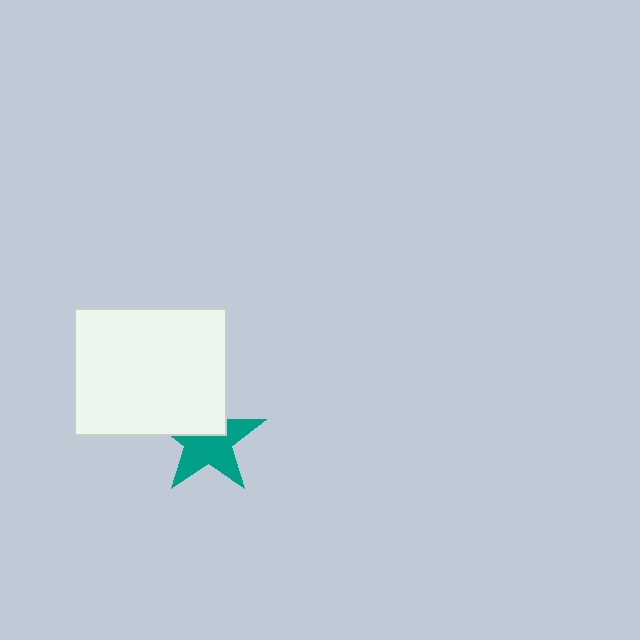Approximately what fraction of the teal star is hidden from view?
Roughly 38% of the teal star is hidden behind the white rectangle.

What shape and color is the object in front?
The object in front is a white rectangle.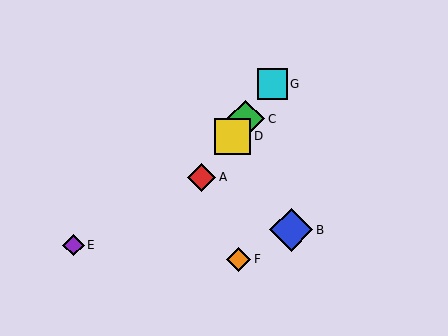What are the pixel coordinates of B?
Object B is at (291, 230).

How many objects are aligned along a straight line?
4 objects (A, C, D, G) are aligned along a straight line.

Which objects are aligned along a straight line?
Objects A, C, D, G are aligned along a straight line.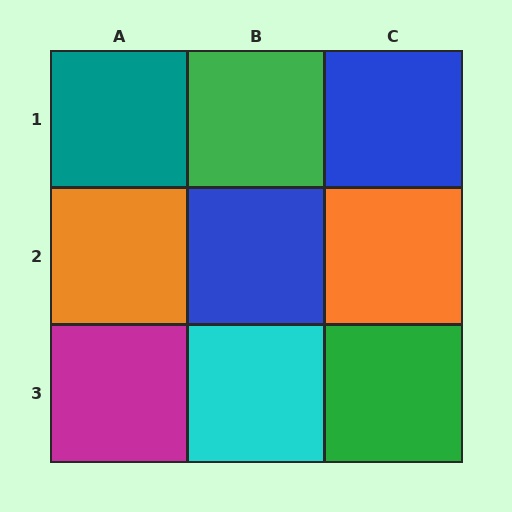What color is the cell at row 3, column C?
Green.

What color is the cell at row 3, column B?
Cyan.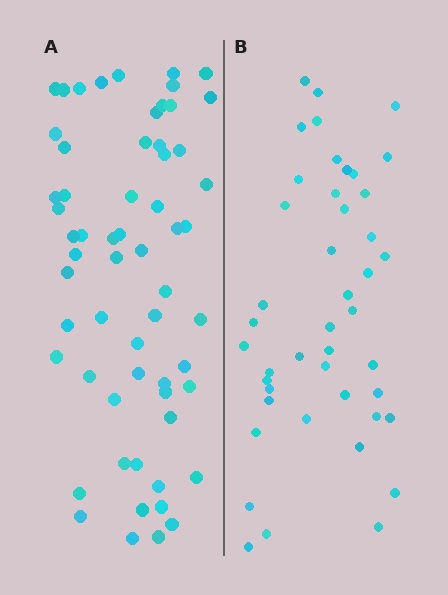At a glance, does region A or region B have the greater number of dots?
Region A (the left region) has more dots.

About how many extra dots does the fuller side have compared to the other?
Region A has approximately 15 more dots than region B.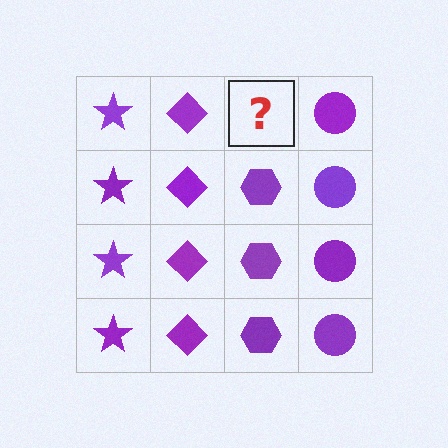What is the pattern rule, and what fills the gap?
The rule is that each column has a consistent shape. The gap should be filled with a purple hexagon.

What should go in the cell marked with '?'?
The missing cell should contain a purple hexagon.